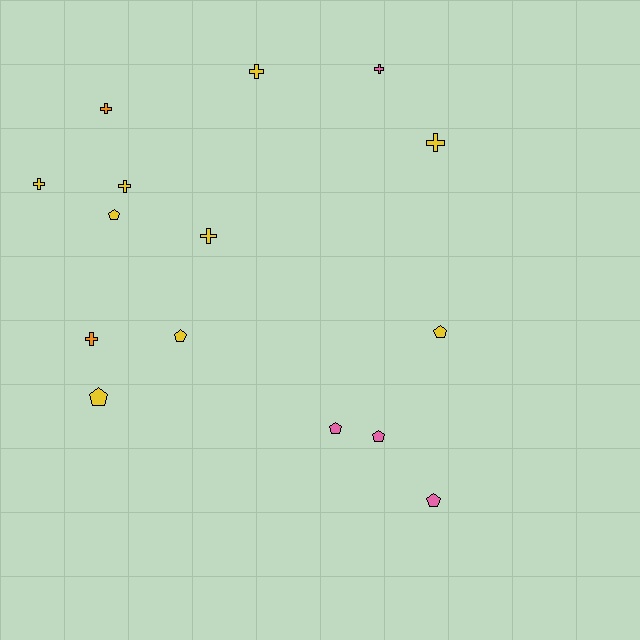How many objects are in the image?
There are 15 objects.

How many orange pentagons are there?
There are no orange pentagons.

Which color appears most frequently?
Yellow, with 9 objects.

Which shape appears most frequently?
Cross, with 8 objects.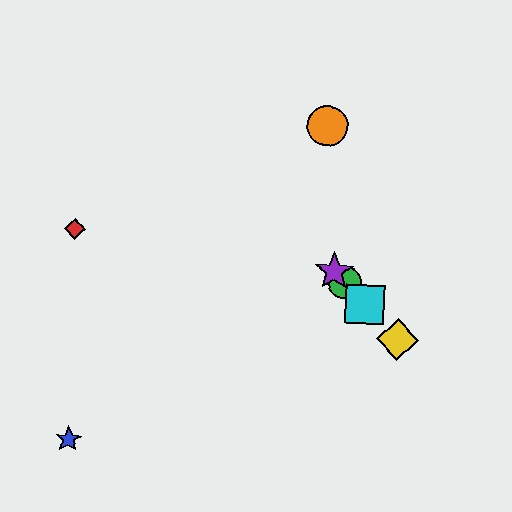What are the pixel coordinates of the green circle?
The green circle is at (345, 283).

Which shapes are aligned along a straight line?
The green circle, the yellow diamond, the purple star, the cyan square are aligned along a straight line.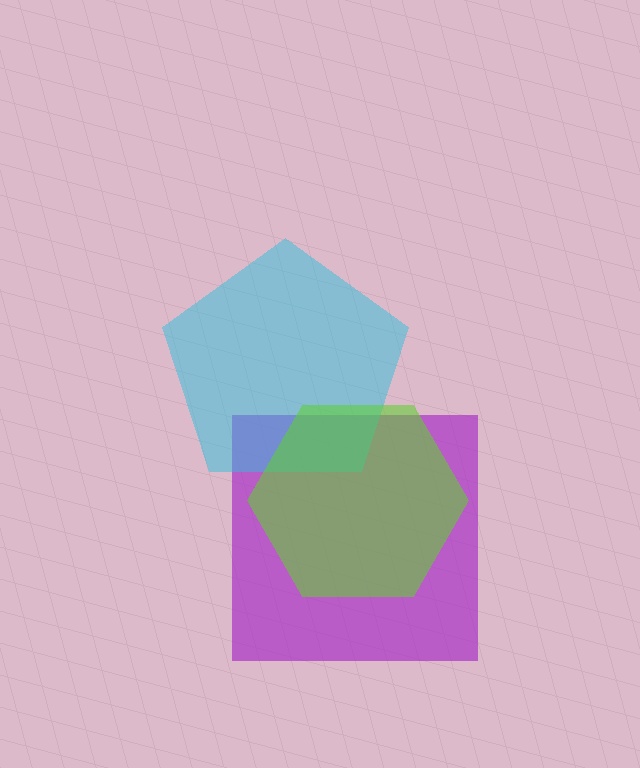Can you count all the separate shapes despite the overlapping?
Yes, there are 3 separate shapes.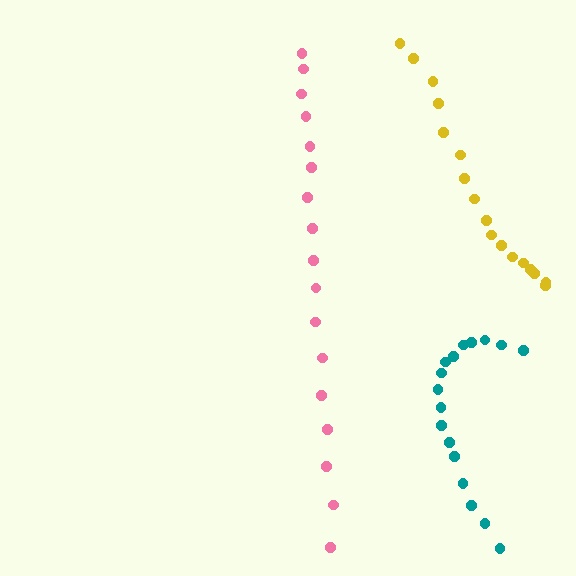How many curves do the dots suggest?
There are 3 distinct paths.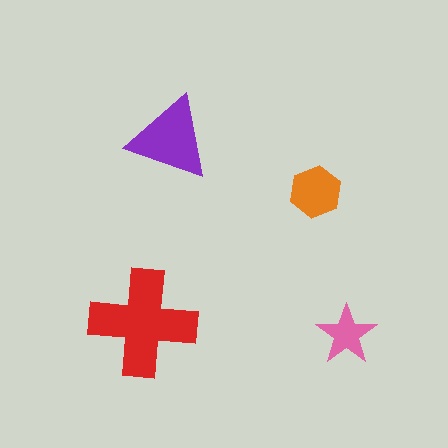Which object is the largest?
The red cross.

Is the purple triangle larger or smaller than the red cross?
Smaller.